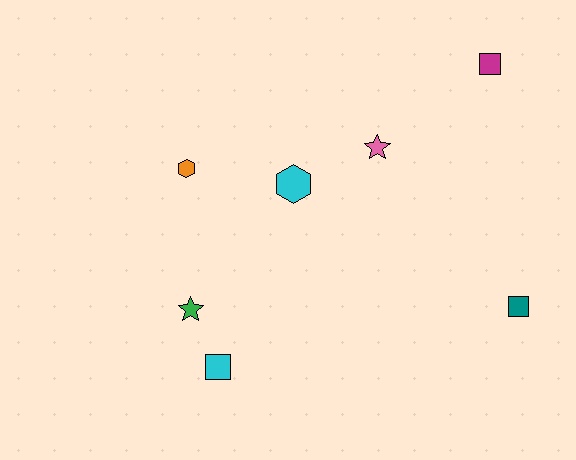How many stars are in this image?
There are 2 stars.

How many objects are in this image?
There are 7 objects.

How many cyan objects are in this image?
There are 2 cyan objects.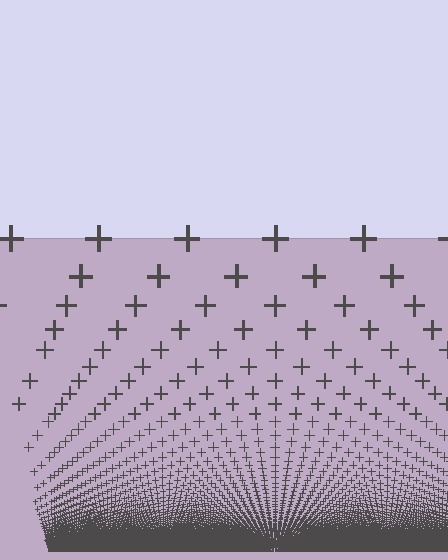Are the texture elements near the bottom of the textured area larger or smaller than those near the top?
Smaller. The gradient is inverted — elements near the bottom are smaller and denser.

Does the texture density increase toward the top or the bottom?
Density increases toward the bottom.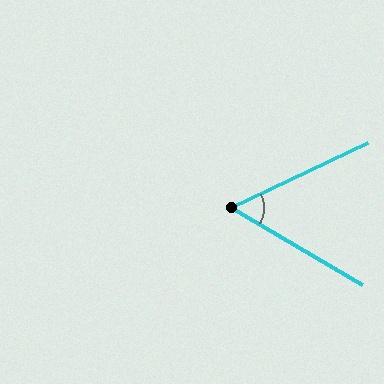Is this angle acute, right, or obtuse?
It is acute.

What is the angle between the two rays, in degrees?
Approximately 56 degrees.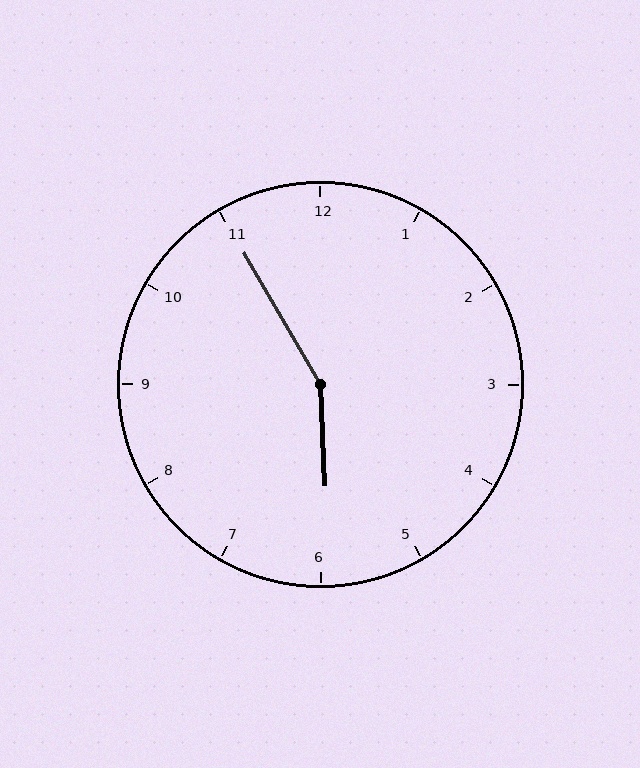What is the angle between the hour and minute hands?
Approximately 152 degrees.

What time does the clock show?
5:55.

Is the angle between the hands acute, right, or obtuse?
It is obtuse.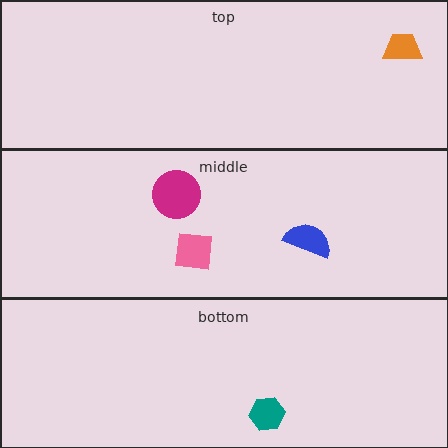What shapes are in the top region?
The orange trapezoid.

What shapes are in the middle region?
The blue semicircle, the magenta circle, the pink square.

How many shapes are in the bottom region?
1.